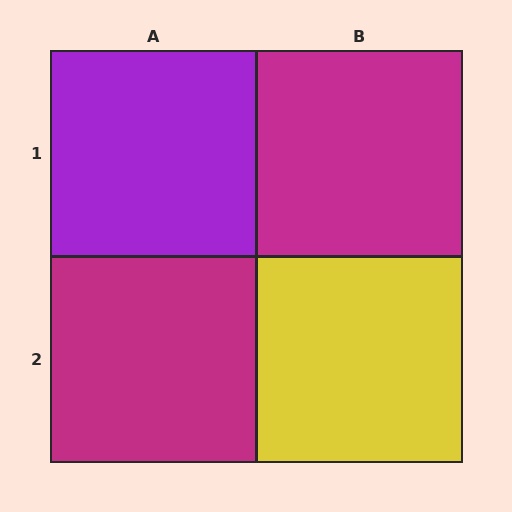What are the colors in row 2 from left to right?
Magenta, yellow.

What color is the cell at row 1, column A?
Purple.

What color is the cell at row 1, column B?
Magenta.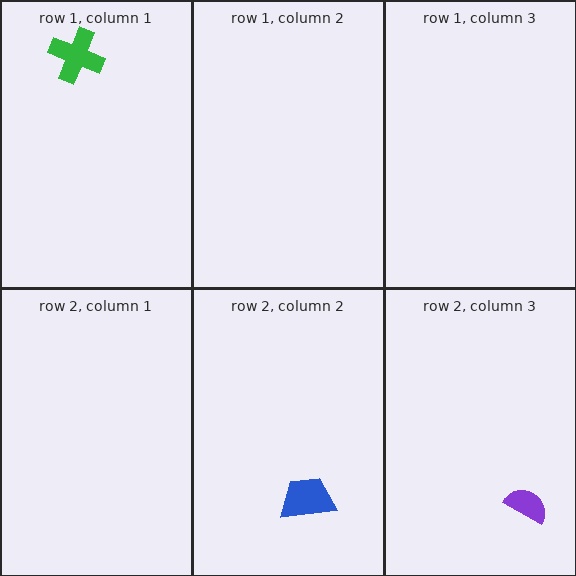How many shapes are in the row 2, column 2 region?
1.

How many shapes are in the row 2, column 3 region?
1.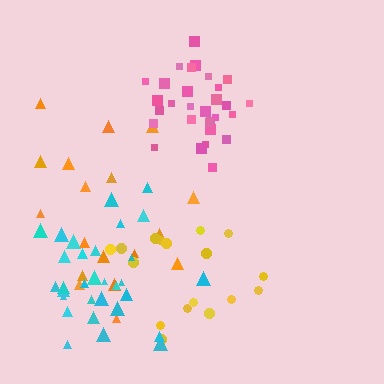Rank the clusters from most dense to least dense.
pink, cyan, yellow, orange.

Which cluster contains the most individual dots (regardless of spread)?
Cyan (31).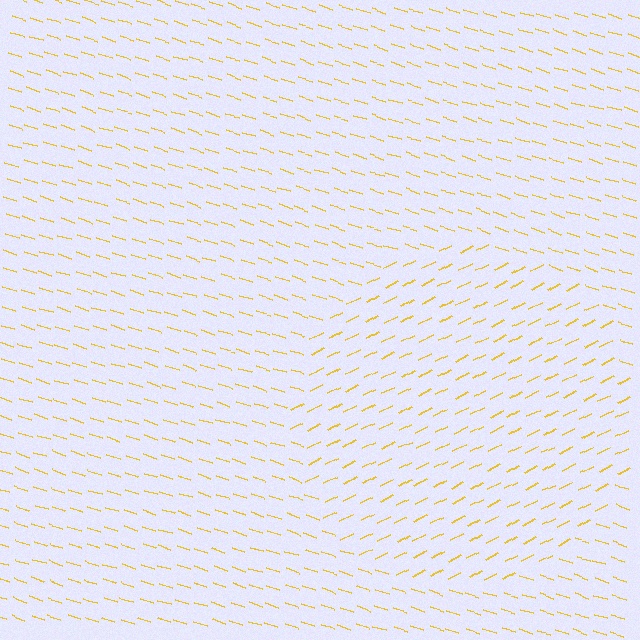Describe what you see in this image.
The image is filled with small yellow line segments. A circle region in the image has lines oriented differently from the surrounding lines, creating a visible texture boundary.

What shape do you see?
I see a circle.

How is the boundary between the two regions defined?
The boundary is defined purely by a change in line orientation (approximately 45 degrees difference). All lines are the same color and thickness.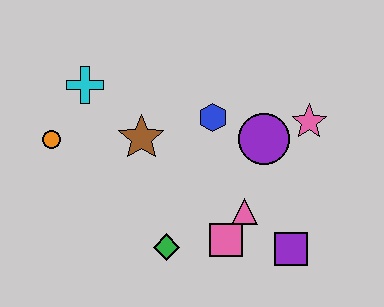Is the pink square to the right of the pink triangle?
No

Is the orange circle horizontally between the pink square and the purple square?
No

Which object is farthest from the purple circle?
The orange circle is farthest from the purple circle.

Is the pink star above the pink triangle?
Yes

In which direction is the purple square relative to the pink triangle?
The purple square is to the right of the pink triangle.